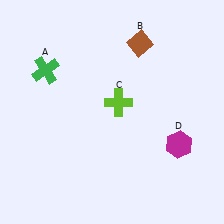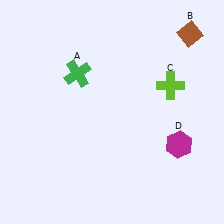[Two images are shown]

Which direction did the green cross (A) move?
The green cross (A) moved right.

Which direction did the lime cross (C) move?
The lime cross (C) moved right.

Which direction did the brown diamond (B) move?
The brown diamond (B) moved right.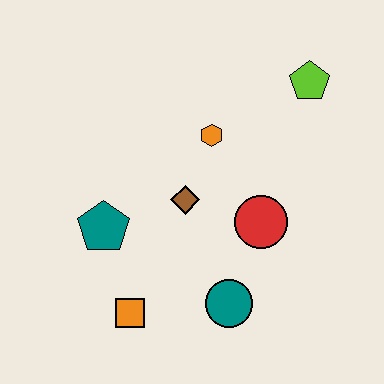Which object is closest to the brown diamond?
The orange hexagon is closest to the brown diamond.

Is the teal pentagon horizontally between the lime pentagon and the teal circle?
No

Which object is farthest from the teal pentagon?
The lime pentagon is farthest from the teal pentagon.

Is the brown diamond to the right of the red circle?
No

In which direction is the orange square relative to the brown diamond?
The orange square is below the brown diamond.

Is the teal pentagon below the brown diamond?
Yes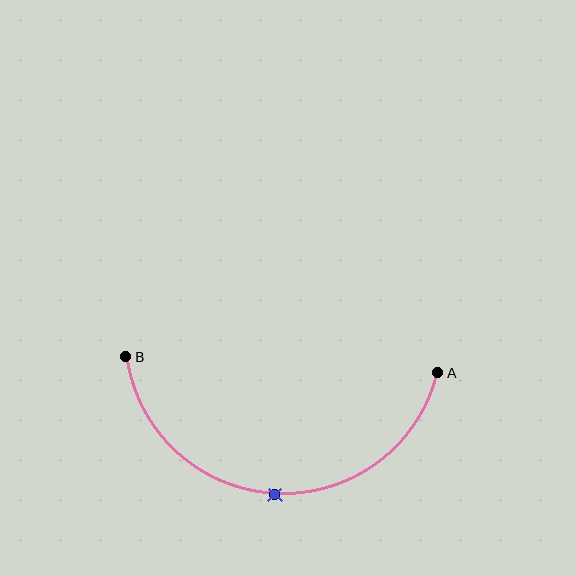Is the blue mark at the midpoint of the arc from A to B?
Yes. The blue mark lies on the arc at equal arc-length from both A and B — it is the arc midpoint.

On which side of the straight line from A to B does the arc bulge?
The arc bulges below the straight line connecting A and B.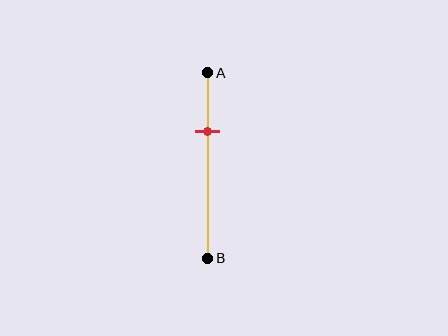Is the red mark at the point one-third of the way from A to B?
Yes, the mark is approximately at the one-third point.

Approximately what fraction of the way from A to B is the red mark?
The red mark is approximately 30% of the way from A to B.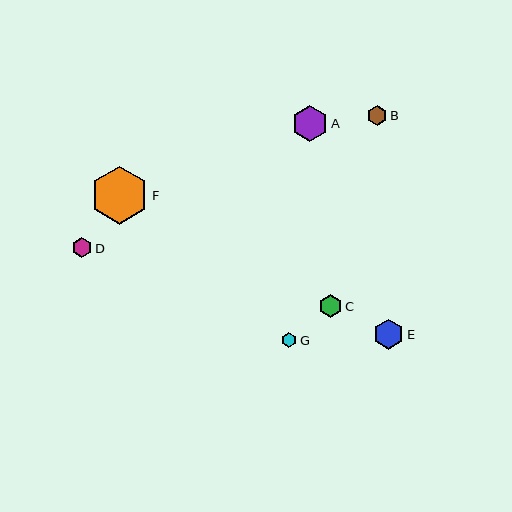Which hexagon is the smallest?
Hexagon G is the smallest with a size of approximately 15 pixels.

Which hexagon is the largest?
Hexagon F is the largest with a size of approximately 58 pixels.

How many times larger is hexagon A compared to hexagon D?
Hexagon A is approximately 1.8 times the size of hexagon D.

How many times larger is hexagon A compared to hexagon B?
Hexagon A is approximately 1.8 times the size of hexagon B.